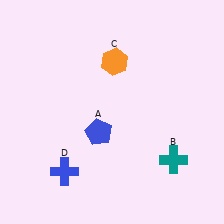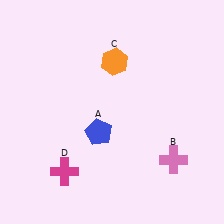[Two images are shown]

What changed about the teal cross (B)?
In Image 1, B is teal. In Image 2, it changed to pink.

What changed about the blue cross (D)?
In Image 1, D is blue. In Image 2, it changed to magenta.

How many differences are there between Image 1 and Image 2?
There are 2 differences between the two images.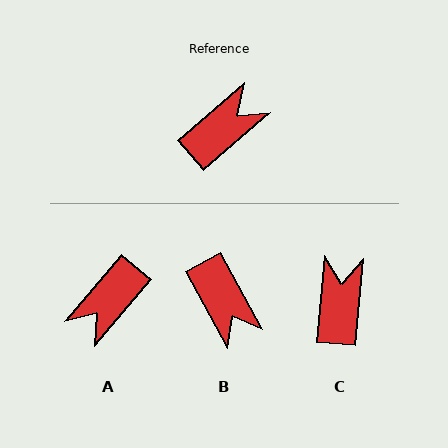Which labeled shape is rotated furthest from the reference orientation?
A, about 171 degrees away.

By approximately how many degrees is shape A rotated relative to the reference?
Approximately 171 degrees clockwise.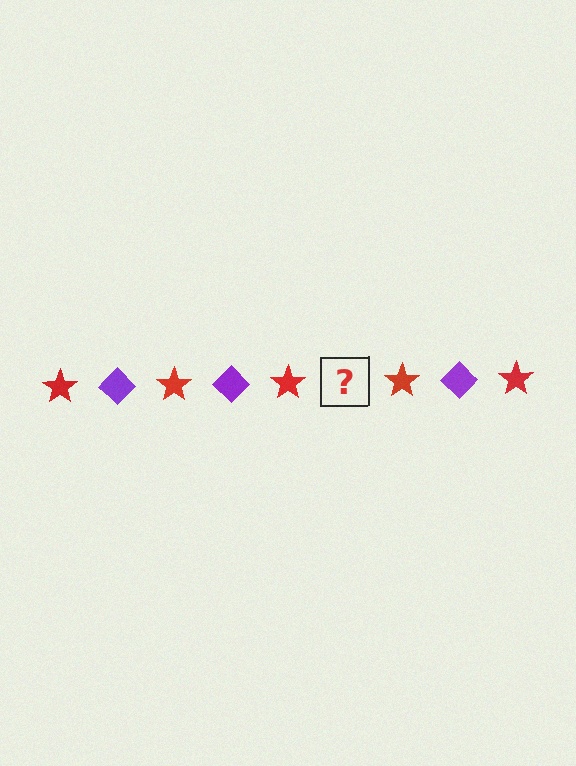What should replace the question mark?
The question mark should be replaced with a purple diamond.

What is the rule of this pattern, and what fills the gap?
The rule is that the pattern alternates between red star and purple diamond. The gap should be filled with a purple diamond.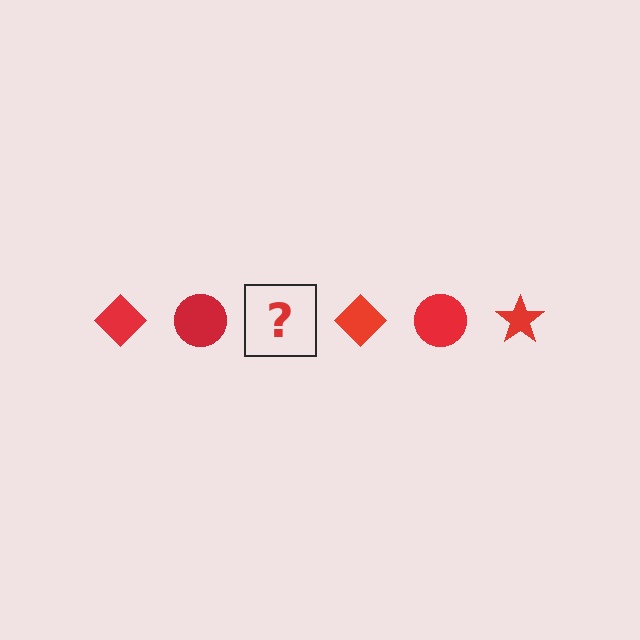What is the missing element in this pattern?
The missing element is a red star.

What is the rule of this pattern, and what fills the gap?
The rule is that the pattern cycles through diamond, circle, star shapes in red. The gap should be filled with a red star.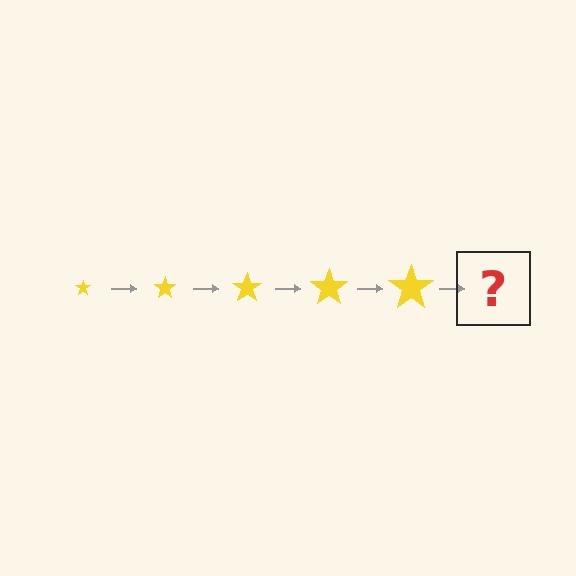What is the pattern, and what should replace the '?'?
The pattern is that the star gets progressively larger each step. The '?' should be a yellow star, larger than the previous one.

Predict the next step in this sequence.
The next step is a yellow star, larger than the previous one.